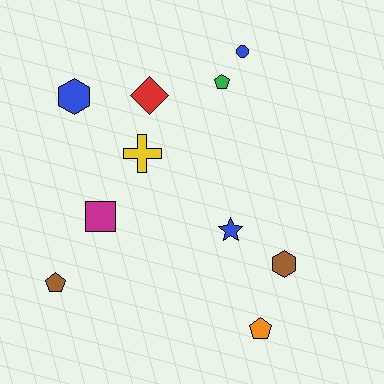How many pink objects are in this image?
There are no pink objects.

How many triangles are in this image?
There are no triangles.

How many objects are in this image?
There are 10 objects.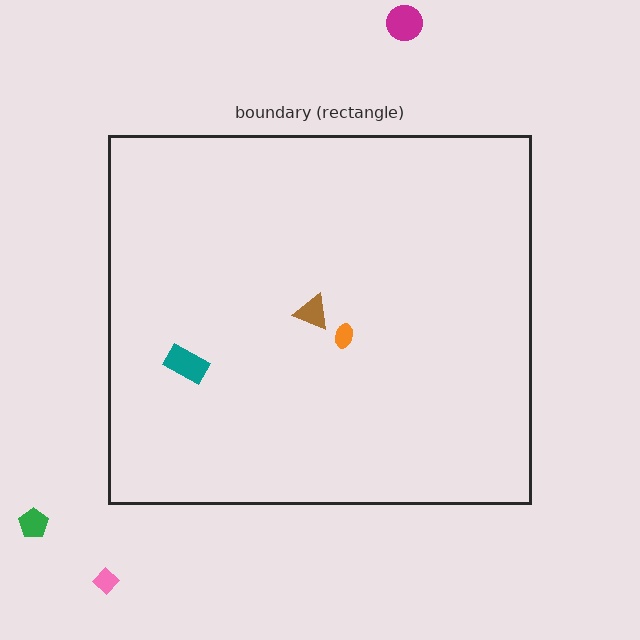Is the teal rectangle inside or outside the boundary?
Inside.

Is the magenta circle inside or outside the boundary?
Outside.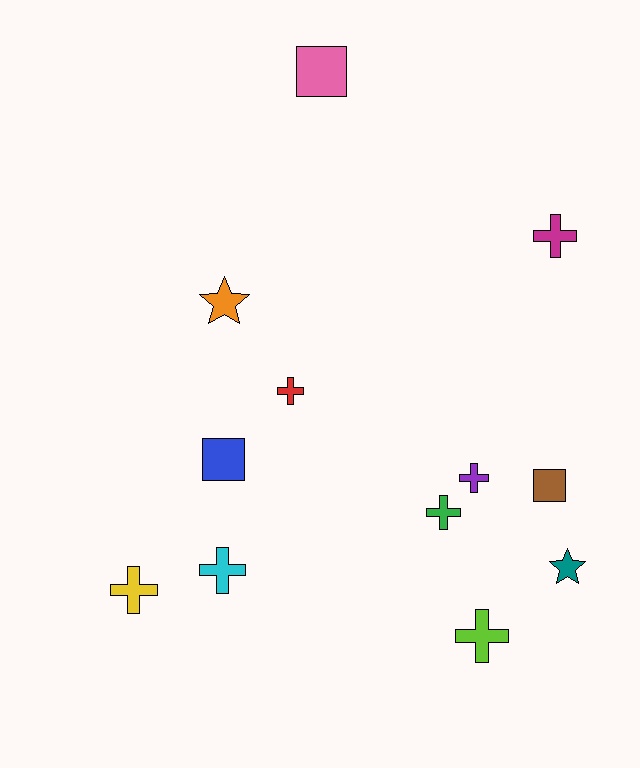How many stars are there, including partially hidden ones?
There are 2 stars.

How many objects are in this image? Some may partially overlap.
There are 12 objects.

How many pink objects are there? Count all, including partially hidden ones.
There is 1 pink object.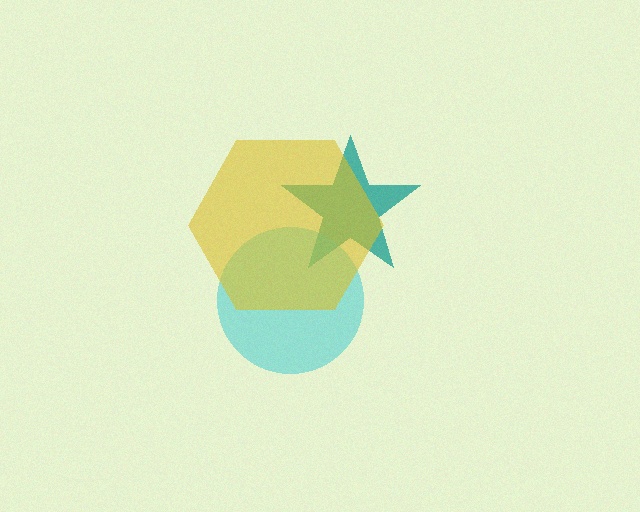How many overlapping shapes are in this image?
There are 3 overlapping shapes in the image.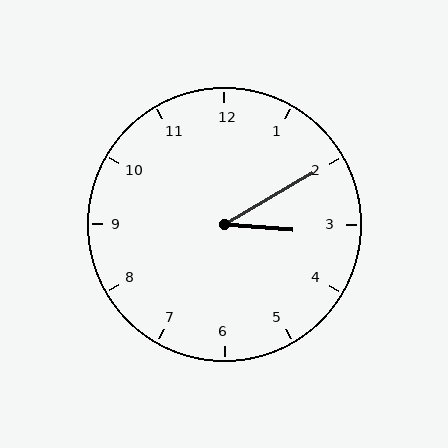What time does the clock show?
3:10.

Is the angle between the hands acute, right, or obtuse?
It is acute.